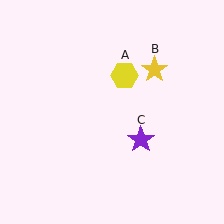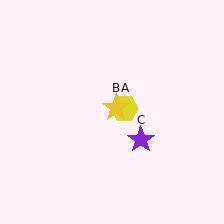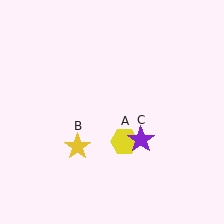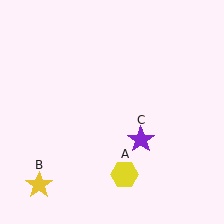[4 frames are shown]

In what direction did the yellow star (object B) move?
The yellow star (object B) moved down and to the left.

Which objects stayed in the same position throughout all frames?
Purple star (object C) remained stationary.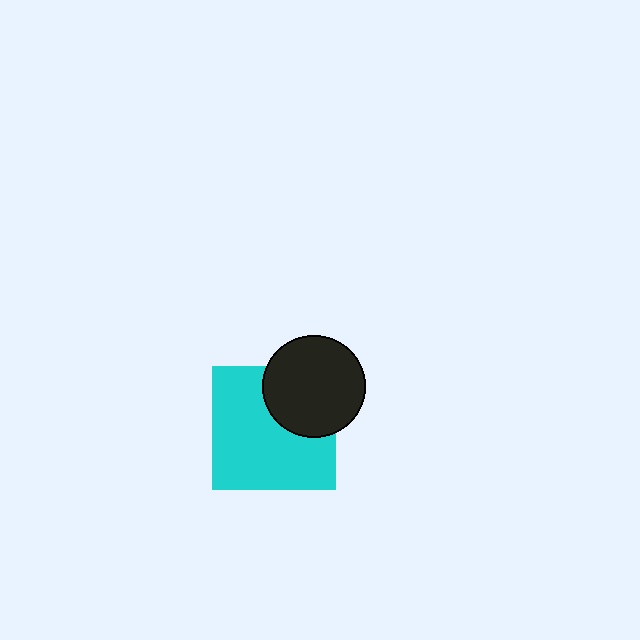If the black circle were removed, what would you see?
You would see the complete cyan square.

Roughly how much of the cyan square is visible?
Most of it is visible (roughly 70%).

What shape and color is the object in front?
The object in front is a black circle.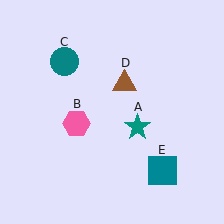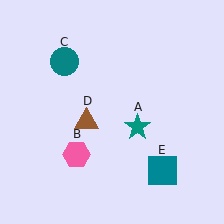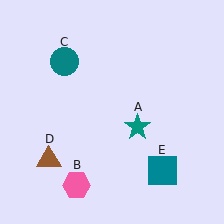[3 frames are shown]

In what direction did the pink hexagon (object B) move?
The pink hexagon (object B) moved down.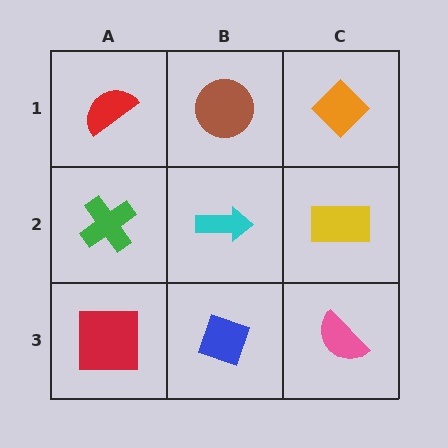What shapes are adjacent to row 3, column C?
A yellow rectangle (row 2, column C), a blue diamond (row 3, column B).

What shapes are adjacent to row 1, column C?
A yellow rectangle (row 2, column C), a brown circle (row 1, column B).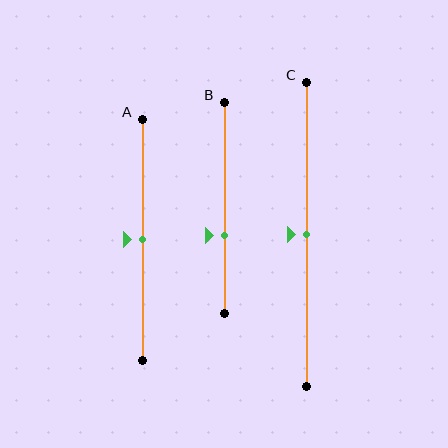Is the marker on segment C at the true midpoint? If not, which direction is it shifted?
Yes, the marker on segment C is at the true midpoint.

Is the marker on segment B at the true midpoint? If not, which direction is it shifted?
No, the marker on segment B is shifted downward by about 13% of the segment length.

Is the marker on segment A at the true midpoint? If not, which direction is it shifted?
Yes, the marker on segment A is at the true midpoint.